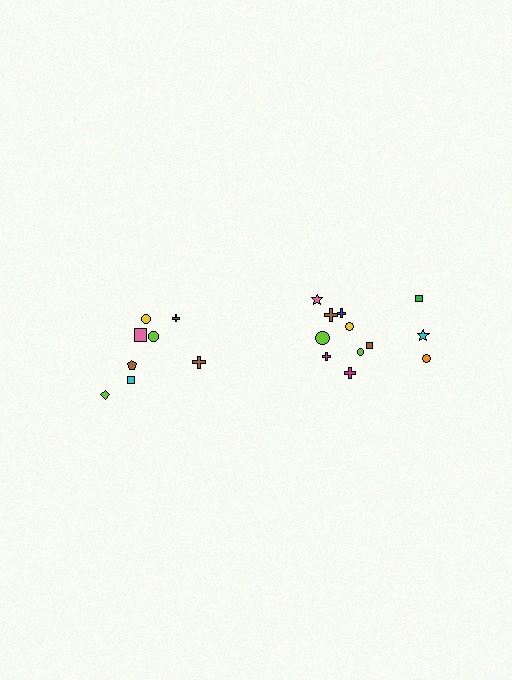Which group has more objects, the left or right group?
The right group.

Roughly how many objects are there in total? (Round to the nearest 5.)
Roughly 20 objects in total.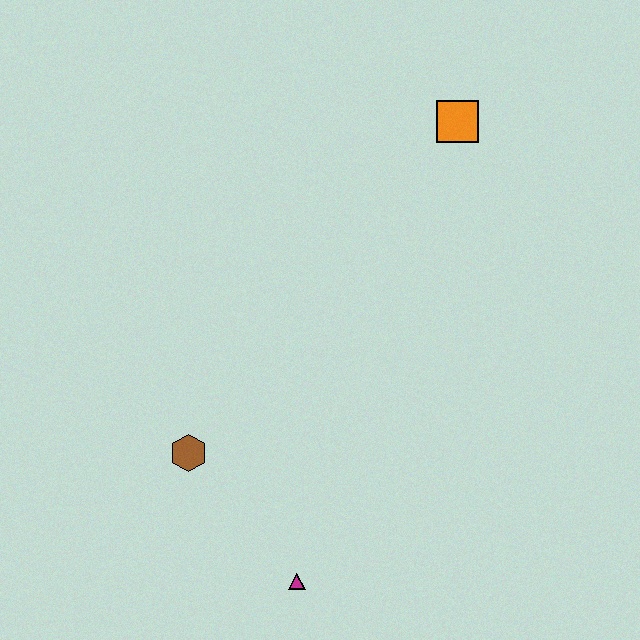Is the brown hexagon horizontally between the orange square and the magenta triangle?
No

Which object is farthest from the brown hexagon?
The orange square is farthest from the brown hexagon.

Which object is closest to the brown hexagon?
The magenta triangle is closest to the brown hexagon.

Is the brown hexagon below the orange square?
Yes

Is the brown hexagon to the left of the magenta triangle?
Yes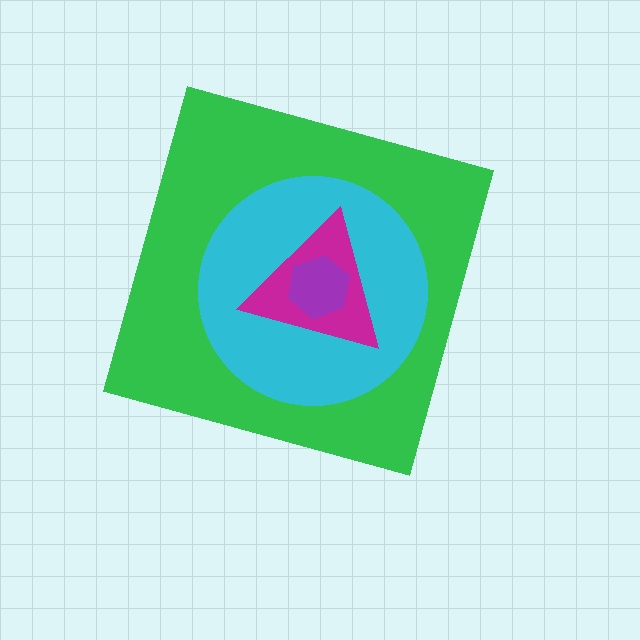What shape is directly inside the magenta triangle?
The purple hexagon.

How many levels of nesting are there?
4.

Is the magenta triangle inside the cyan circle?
Yes.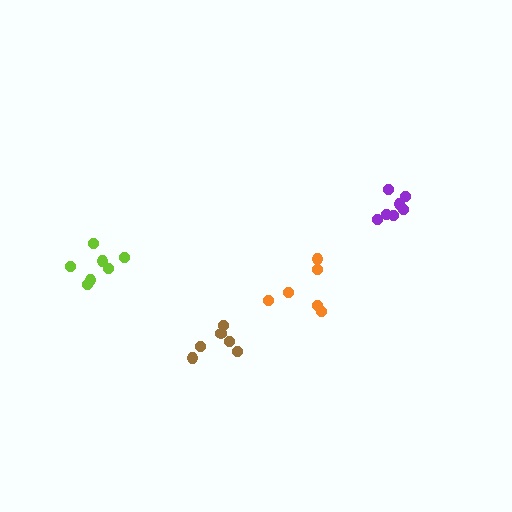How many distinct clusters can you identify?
There are 4 distinct clusters.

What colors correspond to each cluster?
The clusters are colored: lime, brown, orange, purple.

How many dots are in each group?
Group 1: 7 dots, Group 2: 6 dots, Group 3: 6 dots, Group 4: 7 dots (26 total).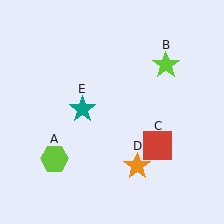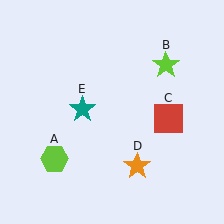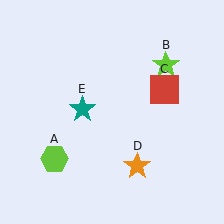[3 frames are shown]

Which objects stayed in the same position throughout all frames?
Lime hexagon (object A) and lime star (object B) and orange star (object D) and teal star (object E) remained stationary.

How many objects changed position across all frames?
1 object changed position: red square (object C).